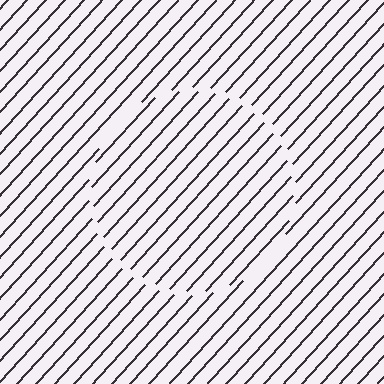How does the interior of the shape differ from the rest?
The interior of the shape contains the same grating, shifted by half a period — the contour is defined by the phase discontinuity where line-ends from the inner and outer gratings abut.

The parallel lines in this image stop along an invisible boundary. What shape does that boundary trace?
An illusory circle. The interior of the shape contains the same grating, shifted by half a period — the contour is defined by the phase discontinuity where line-ends from the inner and outer gratings abut.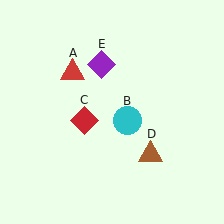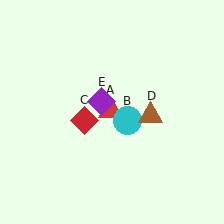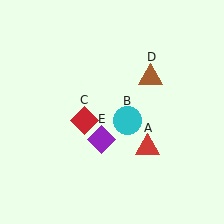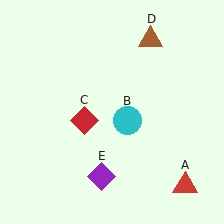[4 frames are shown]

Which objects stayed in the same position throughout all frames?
Cyan circle (object B) and red diamond (object C) remained stationary.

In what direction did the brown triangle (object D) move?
The brown triangle (object D) moved up.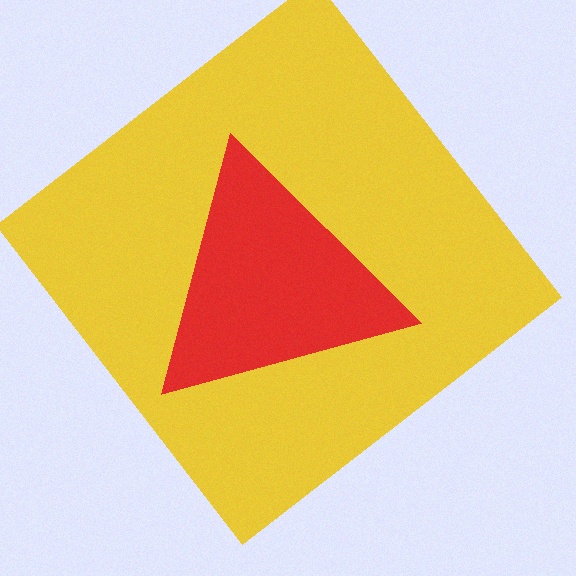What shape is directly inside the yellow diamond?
The red triangle.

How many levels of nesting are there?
2.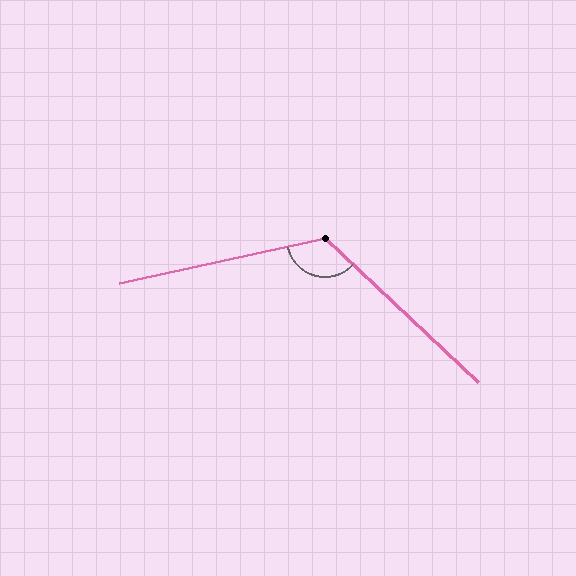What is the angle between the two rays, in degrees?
Approximately 125 degrees.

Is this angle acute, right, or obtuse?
It is obtuse.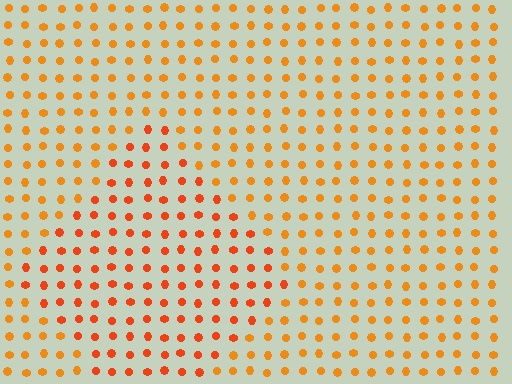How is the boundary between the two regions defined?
The boundary is defined purely by a slight shift in hue (about 21 degrees). Spacing, size, and orientation are identical on both sides.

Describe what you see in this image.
The image is filled with small orange elements in a uniform arrangement. A diamond-shaped region is visible where the elements are tinted to a slightly different hue, forming a subtle color boundary.